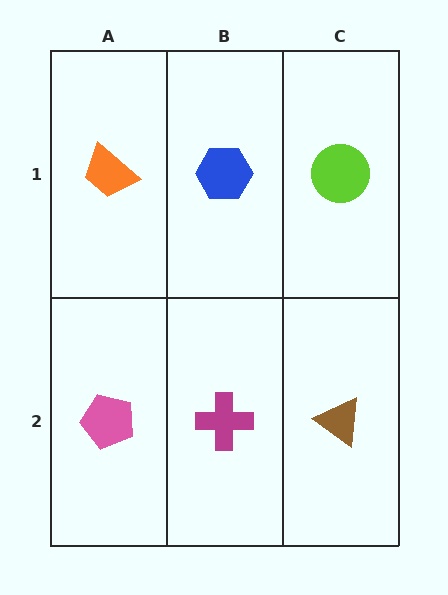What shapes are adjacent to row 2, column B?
A blue hexagon (row 1, column B), a pink pentagon (row 2, column A), a brown triangle (row 2, column C).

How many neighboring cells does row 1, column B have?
3.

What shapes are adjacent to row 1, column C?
A brown triangle (row 2, column C), a blue hexagon (row 1, column B).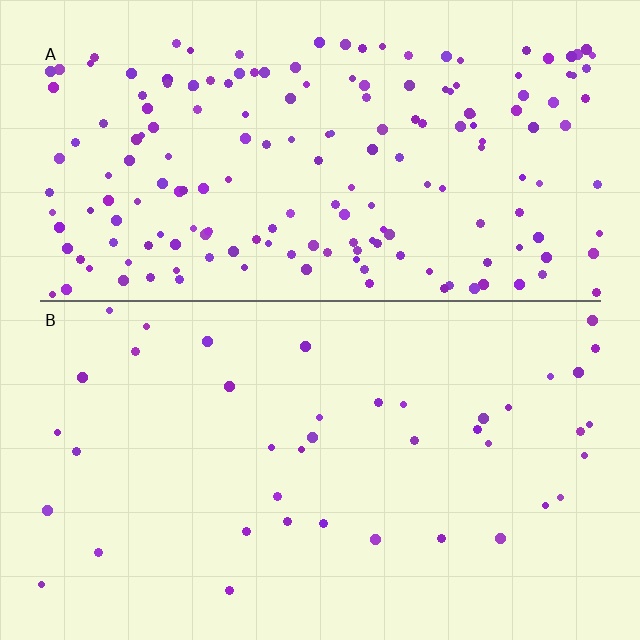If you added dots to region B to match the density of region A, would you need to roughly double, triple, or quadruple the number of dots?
Approximately quadruple.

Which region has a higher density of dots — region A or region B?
A (the top).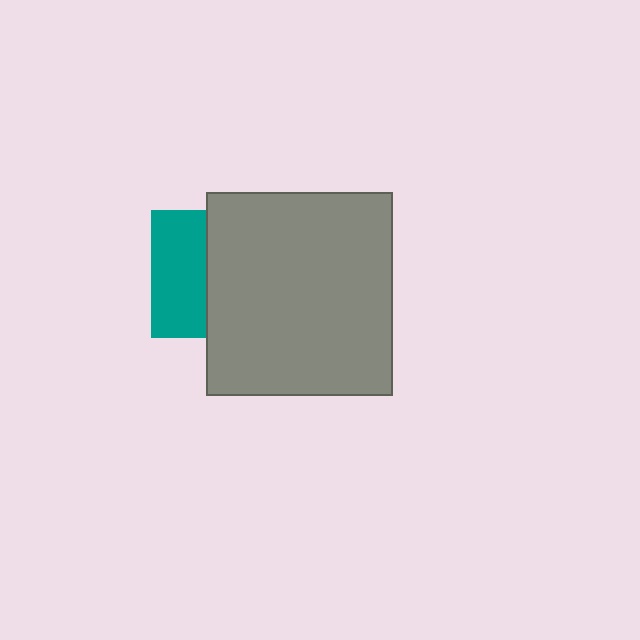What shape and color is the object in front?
The object in front is a gray rectangle.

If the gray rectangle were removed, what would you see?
You would see the complete teal square.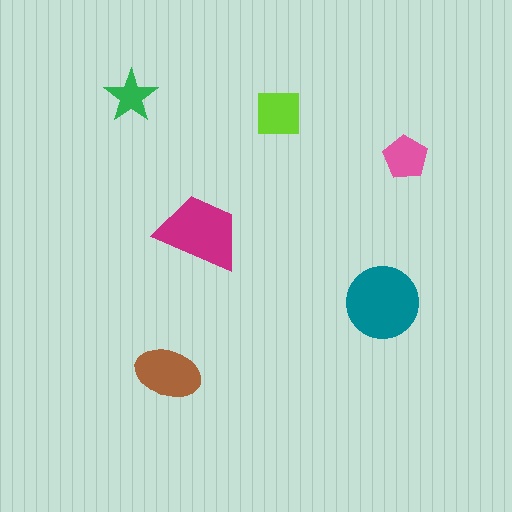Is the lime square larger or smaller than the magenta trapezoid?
Smaller.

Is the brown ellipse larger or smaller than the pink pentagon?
Larger.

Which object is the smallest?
The green star.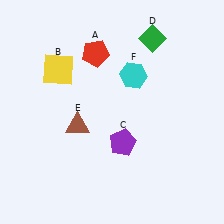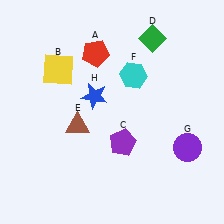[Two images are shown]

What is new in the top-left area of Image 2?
A blue star (H) was added in the top-left area of Image 2.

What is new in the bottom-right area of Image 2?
A purple circle (G) was added in the bottom-right area of Image 2.